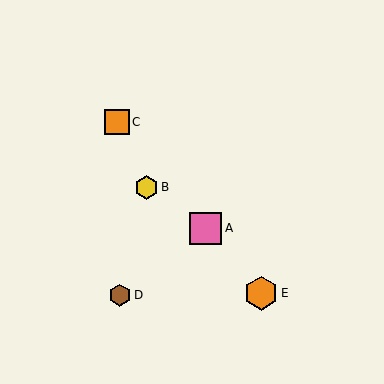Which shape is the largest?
The orange hexagon (labeled E) is the largest.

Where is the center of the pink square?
The center of the pink square is at (206, 228).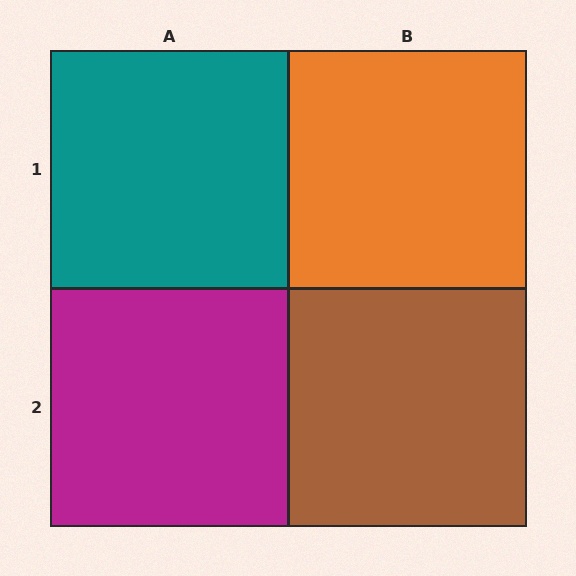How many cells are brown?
1 cell is brown.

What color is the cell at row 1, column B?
Orange.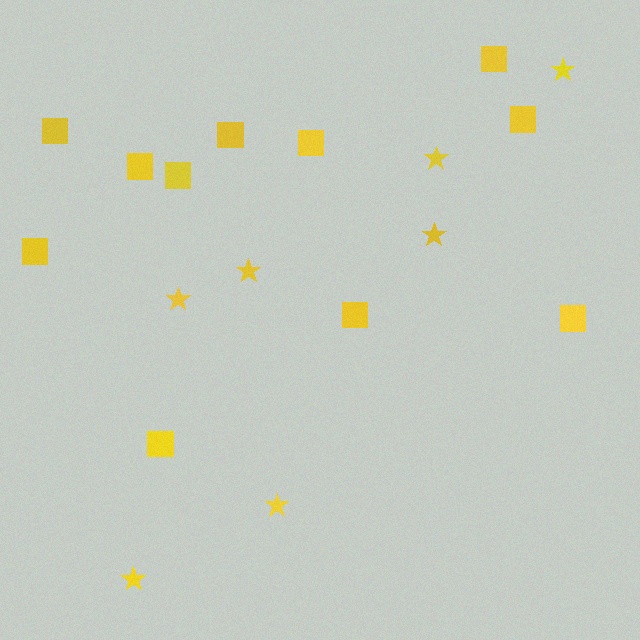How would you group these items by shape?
There are 2 groups: one group of squares (11) and one group of stars (7).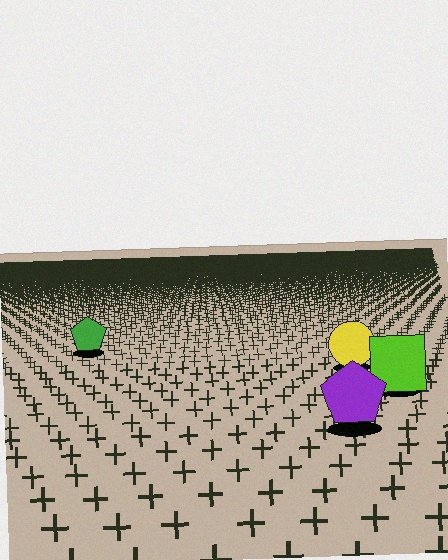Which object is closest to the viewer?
The purple pentagon is closest. The texture marks near it are larger and more spread out.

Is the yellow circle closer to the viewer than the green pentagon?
Yes. The yellow circle is closer — you can tell from the texture gradient: the ground texture is coarser near it.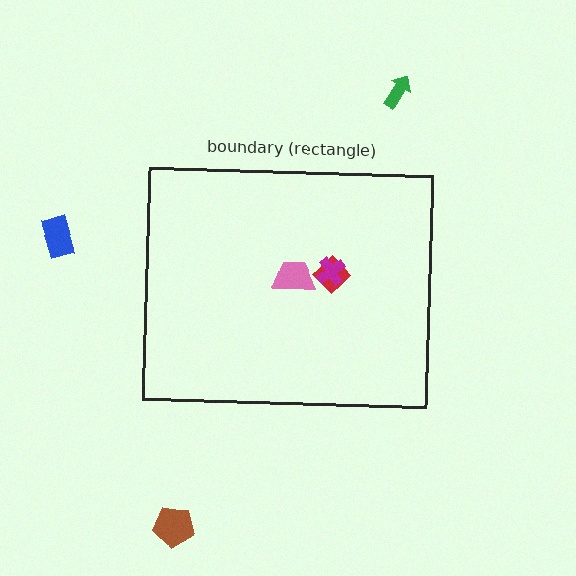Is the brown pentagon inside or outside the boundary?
Outside.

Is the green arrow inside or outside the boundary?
Outside.